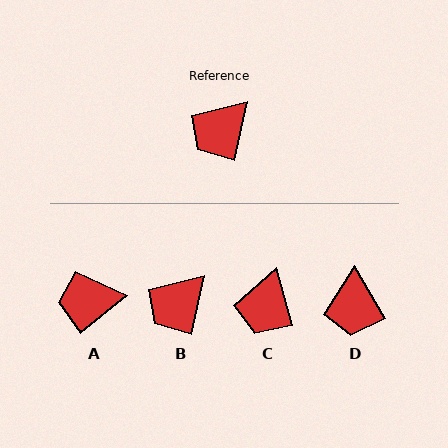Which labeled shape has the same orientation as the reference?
B.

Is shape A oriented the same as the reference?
No, it is off by about 39 degrees.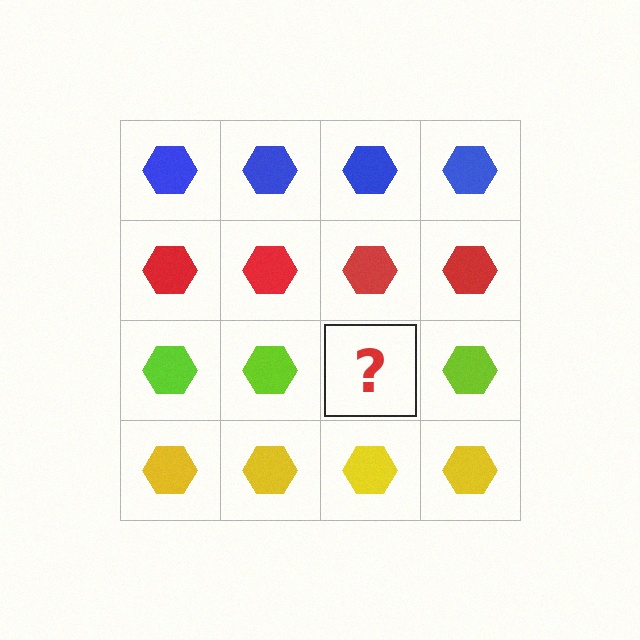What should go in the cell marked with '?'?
The missing cell should contain a lime hexagon.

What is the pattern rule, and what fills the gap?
The rule is that each row has a consistent color. The gap should be filled with a lime hexagon.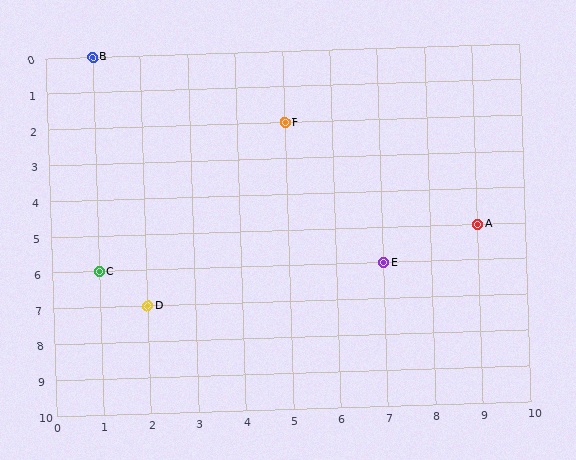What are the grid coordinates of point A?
Point A is at grid coordinates (9, 5).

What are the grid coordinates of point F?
Point F is at grid coordinates (5, 2).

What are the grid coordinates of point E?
Point E is at grid coordinates (7, 6).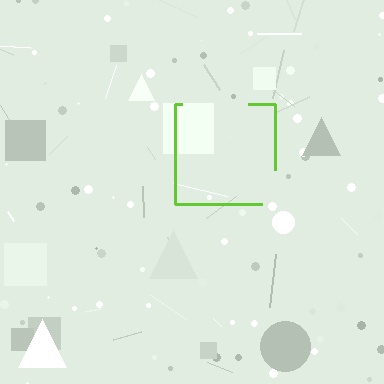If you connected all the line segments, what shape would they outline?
They would outline a square.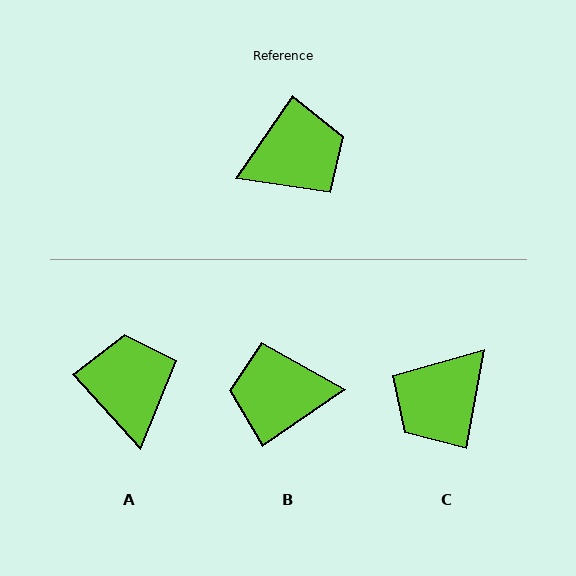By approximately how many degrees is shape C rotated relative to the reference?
Approximately 156 degrees clockwise.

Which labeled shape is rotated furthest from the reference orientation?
B, about 159 degrees away.